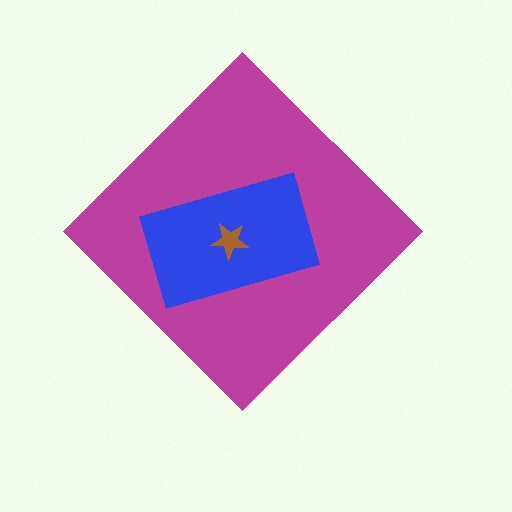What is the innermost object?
The brown star.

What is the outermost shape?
The magenta diamond.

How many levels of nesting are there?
3.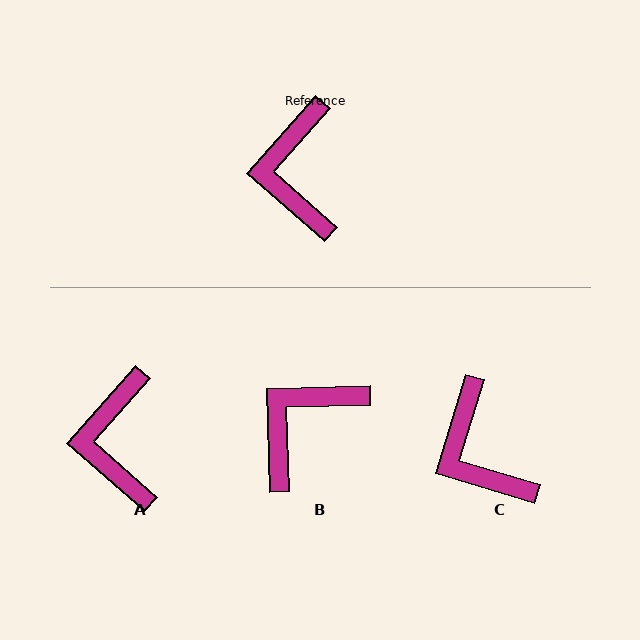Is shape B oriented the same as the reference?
No, it is off by about 47 degrees.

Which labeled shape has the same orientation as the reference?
A.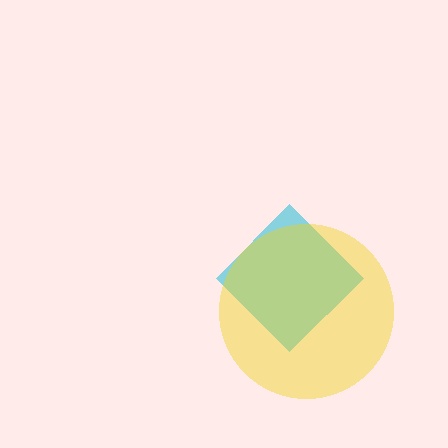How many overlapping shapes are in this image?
There are 2 overlapping shapes in the image.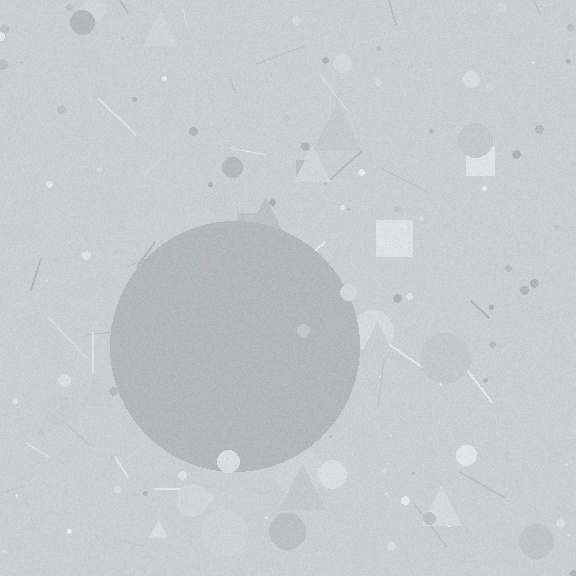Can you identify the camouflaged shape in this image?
The camouflaged shape is a circle.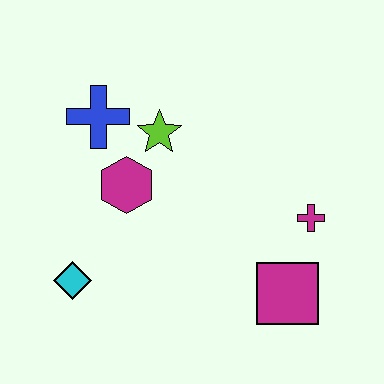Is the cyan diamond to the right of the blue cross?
No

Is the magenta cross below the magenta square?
No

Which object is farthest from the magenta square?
The blue cross is farthest from the magenta square.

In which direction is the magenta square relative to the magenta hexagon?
The magenta square is to the right of the magenta hexagon.